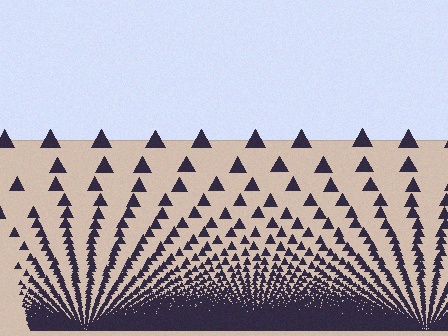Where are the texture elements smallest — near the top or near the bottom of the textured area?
Near the bottom.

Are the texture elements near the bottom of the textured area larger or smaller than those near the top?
Smaller. The gradient is inverted — elements near the bottom are smaller and denser.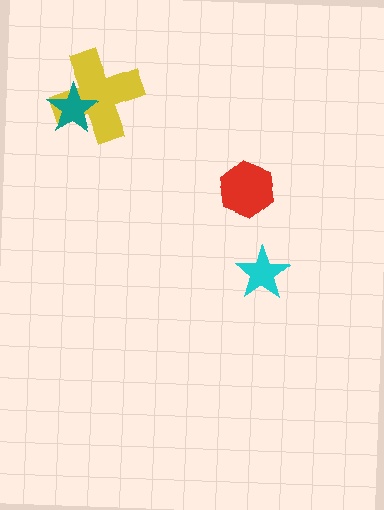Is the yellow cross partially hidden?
Yes, it is partially covered by another shape.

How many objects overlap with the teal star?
1 object overlaps with the teal star.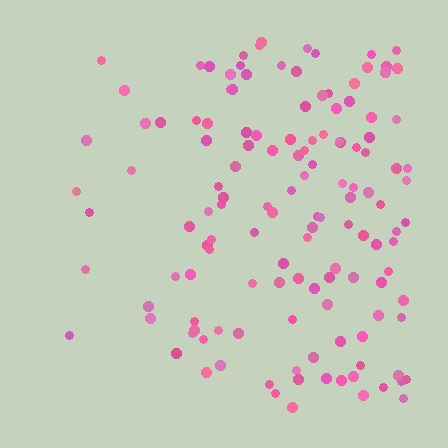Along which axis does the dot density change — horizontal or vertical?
Horizontal.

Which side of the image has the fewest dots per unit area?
The left.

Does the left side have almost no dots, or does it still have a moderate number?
Still a moderate number, just noticeably fewer than the right.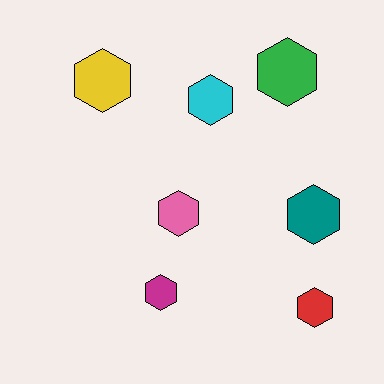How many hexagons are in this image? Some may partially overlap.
There are 7 hexagons.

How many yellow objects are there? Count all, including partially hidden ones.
There is 1 yellow object.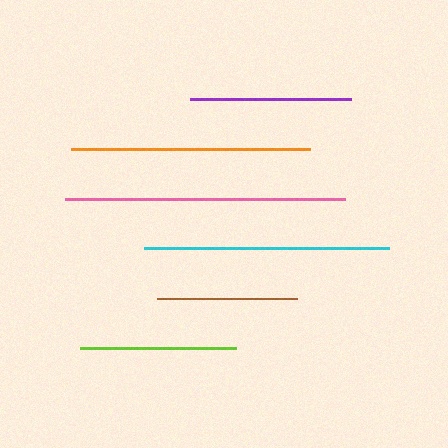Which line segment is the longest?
The pink line is the longest at approximately 281 pixels.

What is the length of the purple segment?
The purple segment is approximately 161 pixels long.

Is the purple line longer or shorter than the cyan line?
The cyan line is longer than the purple line.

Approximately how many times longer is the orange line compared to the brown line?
The orange line is approximately 1.7 times the length of the brown line.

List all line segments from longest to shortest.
From longest to shortest: pink, cyan, orange, purple, lime, brown.